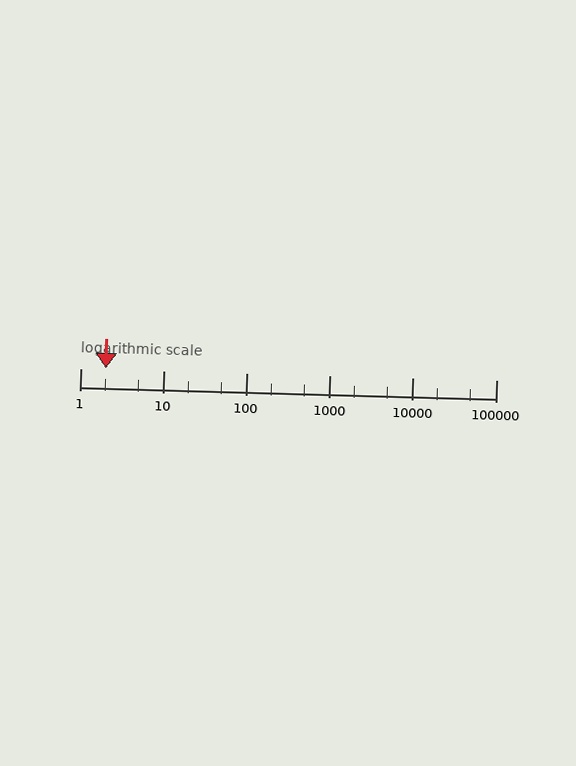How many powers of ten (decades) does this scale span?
The scale spans 5 decades, from 1 to 100000.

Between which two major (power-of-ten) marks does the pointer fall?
The pointer is between 1 and 10.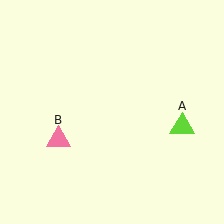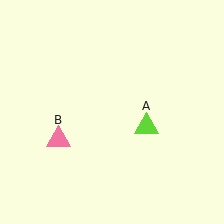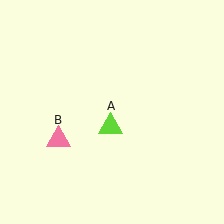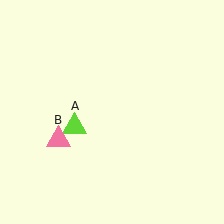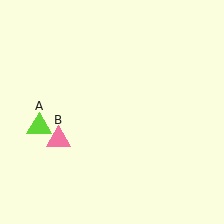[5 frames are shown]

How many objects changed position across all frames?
1 object changed position: lime triangle (object A).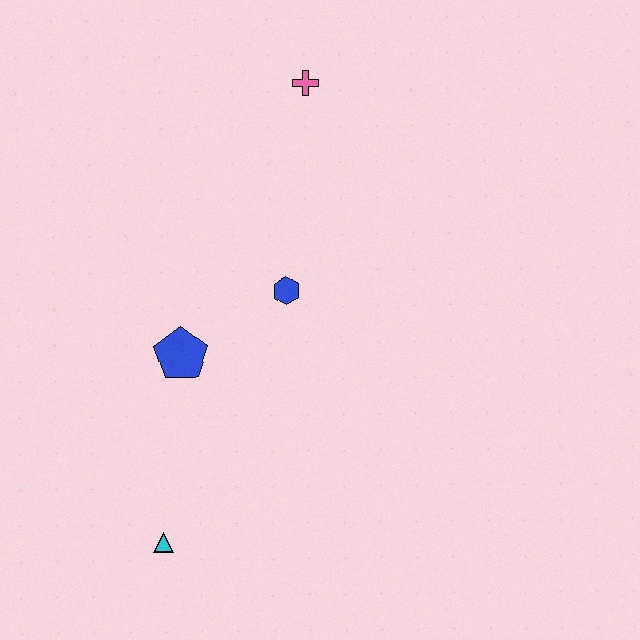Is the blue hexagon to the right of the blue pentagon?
Yes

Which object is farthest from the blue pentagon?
The pink cross is farthest from the blue pentagon.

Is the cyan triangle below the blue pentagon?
Yes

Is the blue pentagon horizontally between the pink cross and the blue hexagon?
No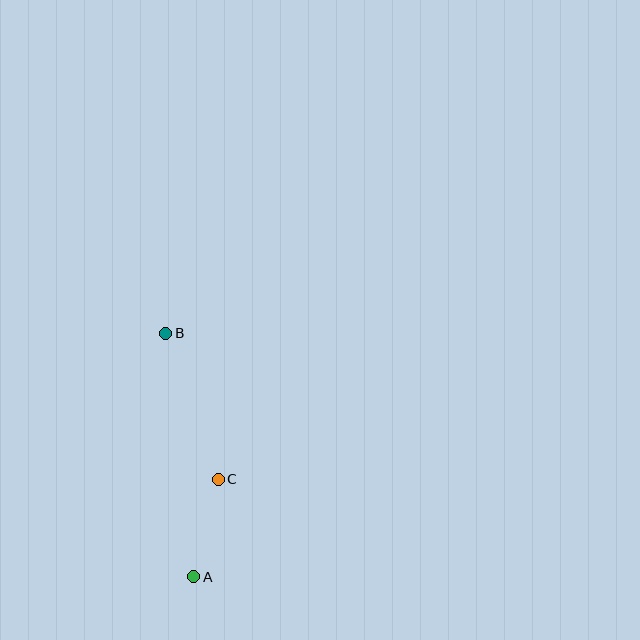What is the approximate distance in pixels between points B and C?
The distance between B and C is approximately 155 pixels.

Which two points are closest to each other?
Points A and C are closest to each other.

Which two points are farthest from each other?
Points A and B are farthest from each other.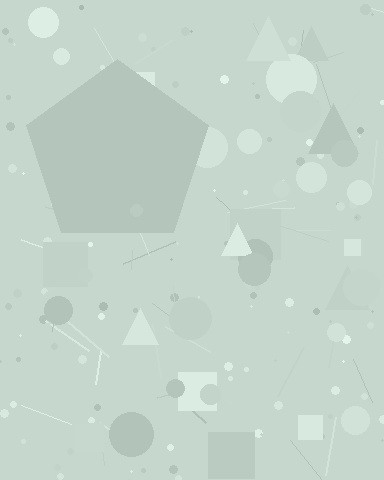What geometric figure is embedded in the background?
A pentagon is embedded in the background.